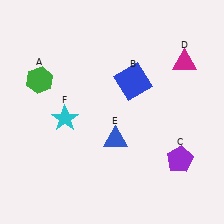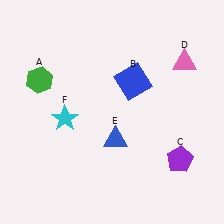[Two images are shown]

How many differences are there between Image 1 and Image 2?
There is 1 difference between the two images.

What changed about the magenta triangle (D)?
In Image 1, D is magenta. In Image 2, it changed to pink.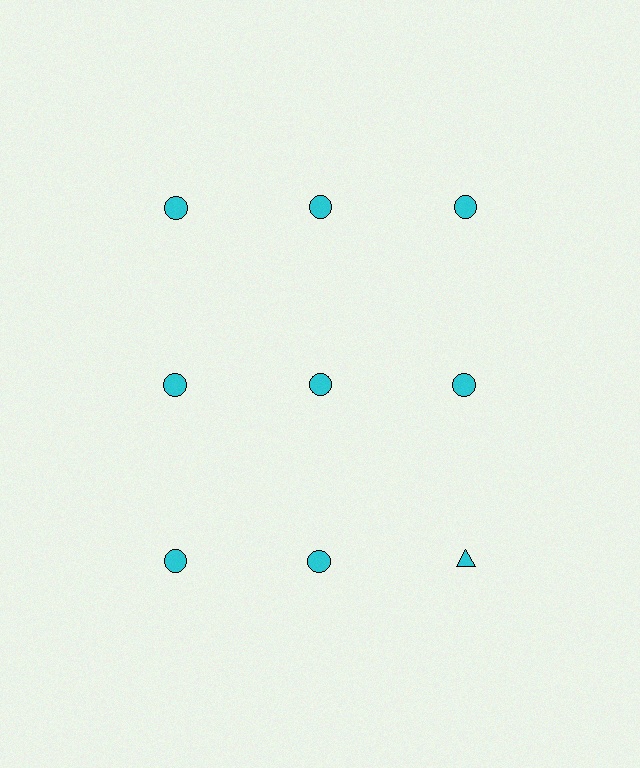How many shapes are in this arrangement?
There are 9 shapes arranged in a grid pattern.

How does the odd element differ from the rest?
It has a different shape: triangle instead of circle.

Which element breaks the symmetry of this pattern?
The cyan triangle in the third row, center column breaks the symmetry. All other shapes are cyan circles.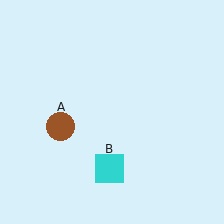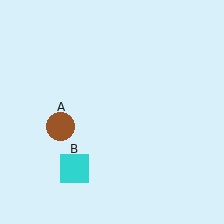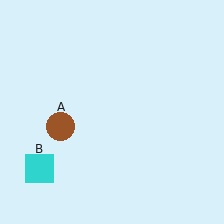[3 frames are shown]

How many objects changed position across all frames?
1 object changed position: cyan square (object B).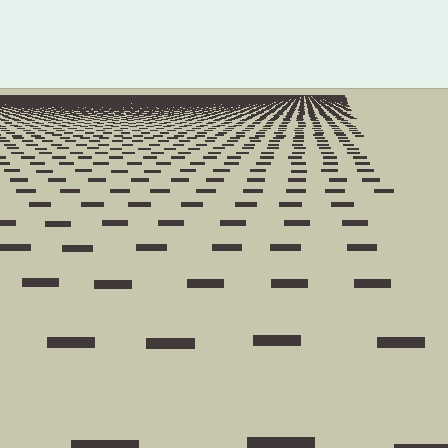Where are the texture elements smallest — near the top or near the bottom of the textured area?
Near the top.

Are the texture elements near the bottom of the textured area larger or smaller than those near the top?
Larger. Near the bottom, elements are closer to the viewer and appear at a bigger on-screen size.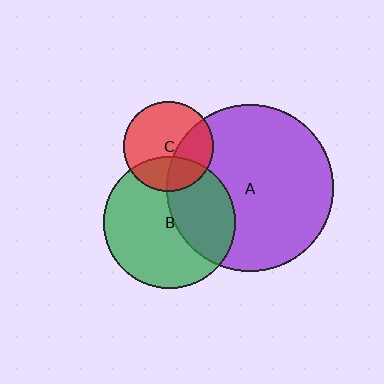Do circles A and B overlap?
Yes.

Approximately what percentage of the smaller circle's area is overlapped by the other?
Approximately 40%.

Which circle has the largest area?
Circle A (purple).